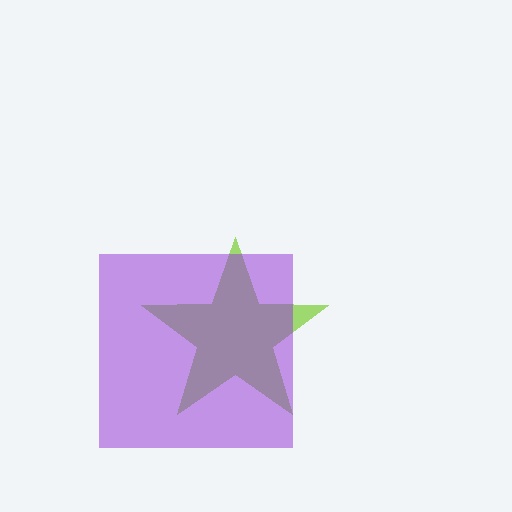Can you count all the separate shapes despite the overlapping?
Yes, there are 2 separate shapes.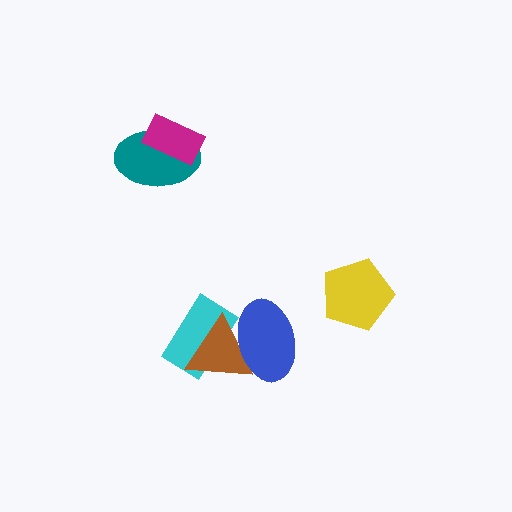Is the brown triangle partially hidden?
Yes, it is partially covered by another shape.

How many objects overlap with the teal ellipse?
1 object overlaps with the teal ellipse.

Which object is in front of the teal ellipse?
The magenta rectangle is in front of the teal ellipse.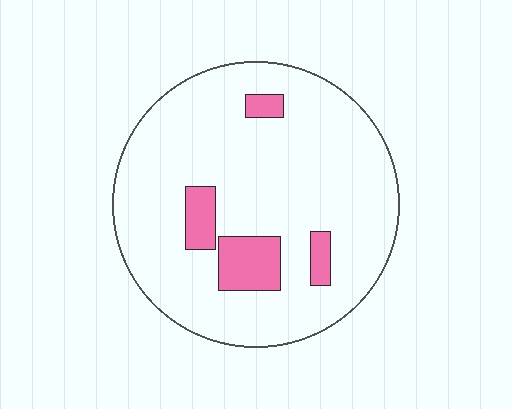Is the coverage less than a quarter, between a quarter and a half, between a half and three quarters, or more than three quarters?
Less than a quarter.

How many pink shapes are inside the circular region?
4.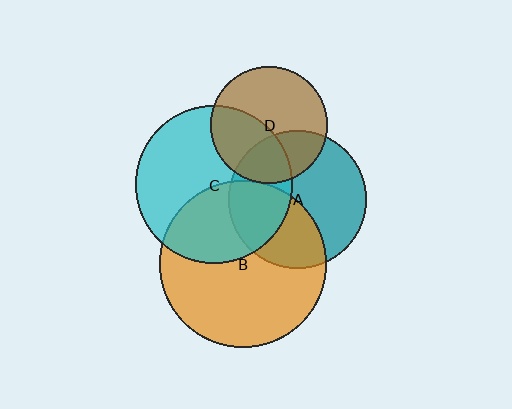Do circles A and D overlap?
Yes.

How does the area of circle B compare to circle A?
Approximately 1.5 times.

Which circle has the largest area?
Circle B (orange).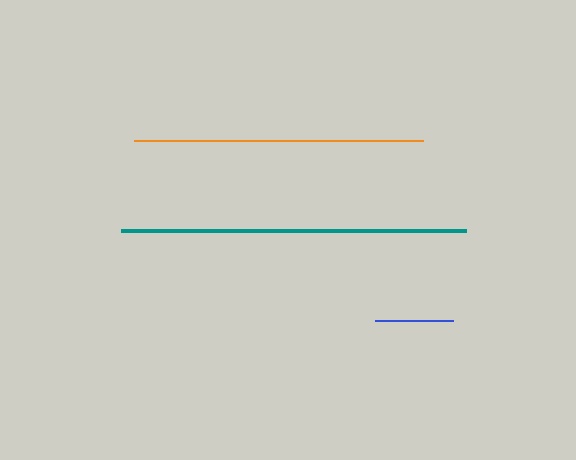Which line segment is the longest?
The teal line is the longest at approximately 345 pixels.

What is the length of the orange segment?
The orange segment is approximately 289 pixels long.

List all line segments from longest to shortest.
From longest to shortest: teal, orange, blue.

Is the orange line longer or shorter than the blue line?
The orange line is longer than the blue line.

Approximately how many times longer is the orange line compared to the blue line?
The orange line is approximately 3.7 times the length of the blue line.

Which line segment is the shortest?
The blue line is the shortest at approximately 78 pixels.